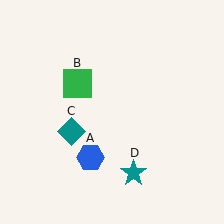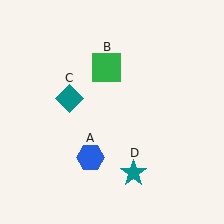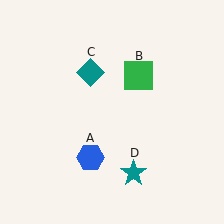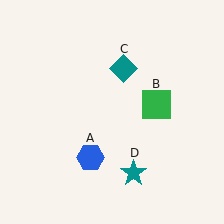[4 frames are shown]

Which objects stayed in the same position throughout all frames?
Blue hexagon (object A) and teal star (object D) remained stationary.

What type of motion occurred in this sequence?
The green square (object B), teal diamond (object C) rotated clockwise around the center of the scene.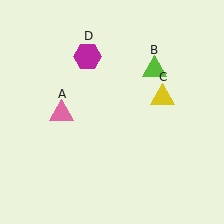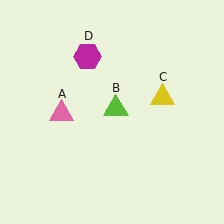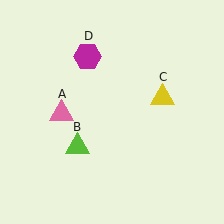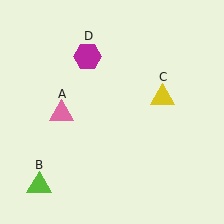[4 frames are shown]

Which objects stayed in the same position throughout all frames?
Pink triangle (object A) and yellow triangle (object C) and magenta hexagon (object D) remained stationary.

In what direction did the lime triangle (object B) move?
The lime triangle (object B) moved down and to the left.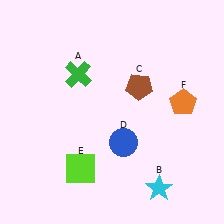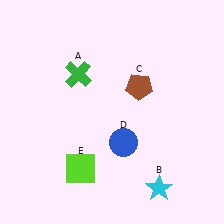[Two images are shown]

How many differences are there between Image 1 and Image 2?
There is 1 difference between the two images.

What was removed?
The orange pentagon (F) was removed in Image 2.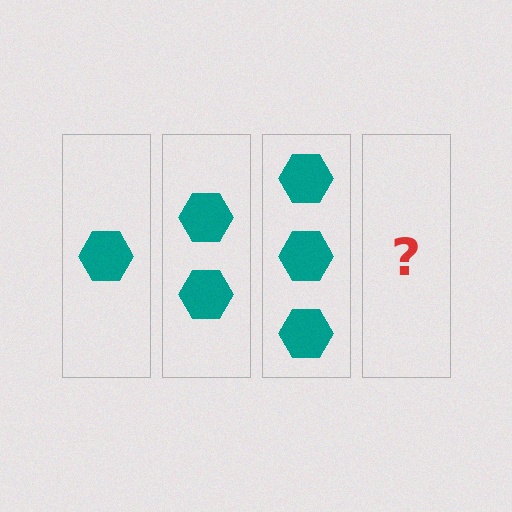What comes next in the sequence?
The next element should be 4 hexagons.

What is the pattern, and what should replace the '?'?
The pattern is that each step adds one more hexagon. The '?' should be 4 hexagons.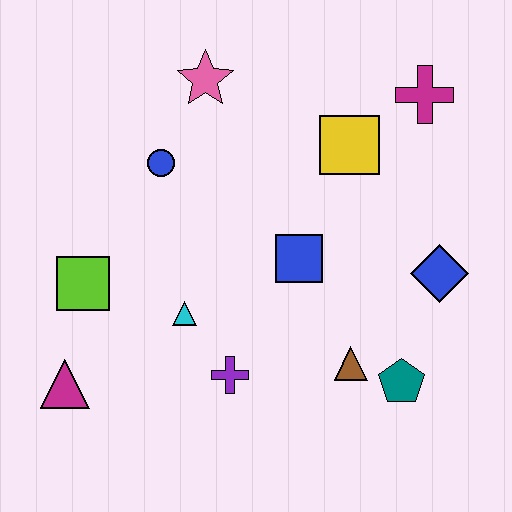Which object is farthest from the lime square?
The magenta cross is farthest from the lime square.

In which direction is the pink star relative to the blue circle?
The pink star is above the blue circle.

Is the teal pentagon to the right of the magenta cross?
No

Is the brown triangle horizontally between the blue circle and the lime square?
No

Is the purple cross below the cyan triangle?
Yes